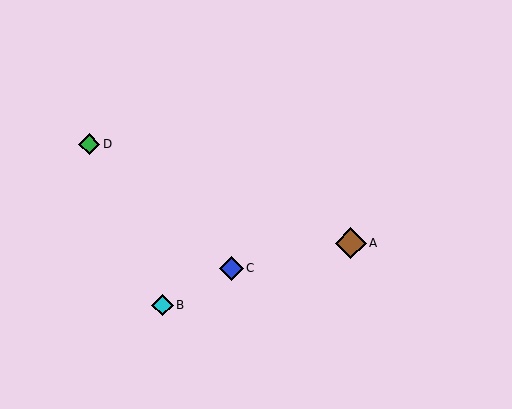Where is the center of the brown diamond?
The center of the brown diamond is at (351, 243).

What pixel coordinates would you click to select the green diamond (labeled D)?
Click at (89, 144) to select the green diamond D.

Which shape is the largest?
The brown diamond (labeled A) is the largest.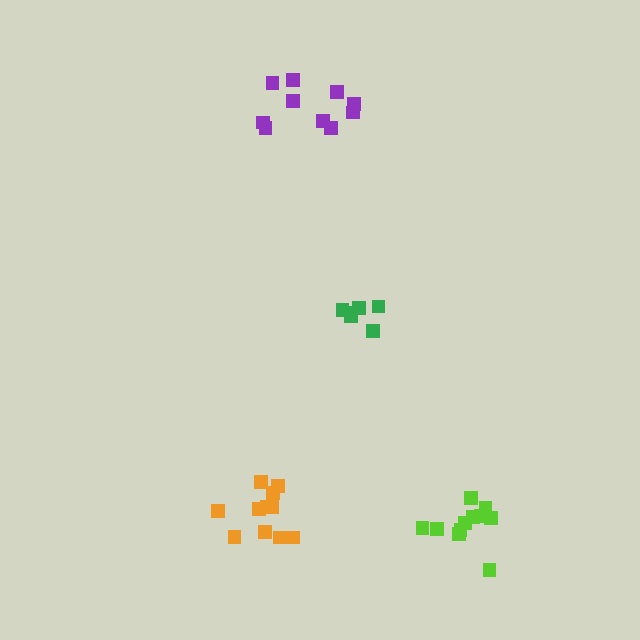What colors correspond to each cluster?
The clusters are colored: green, orange, lime, purple.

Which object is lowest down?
The orange cluster is bottommost.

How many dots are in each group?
Group 1: 6 dots, Group 2: 11 dots, Group 3: 11 dots, Group 4: 10 dots (38 total).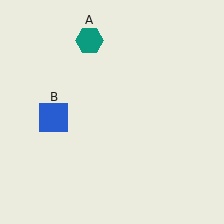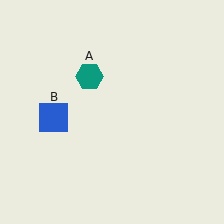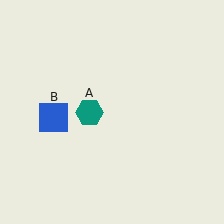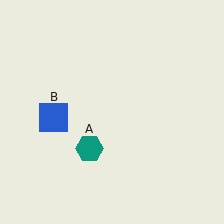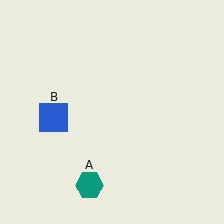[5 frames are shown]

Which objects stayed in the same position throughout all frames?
Blue square (object B) remained stationary.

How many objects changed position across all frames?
1 object changed position: teal hexagon (object A).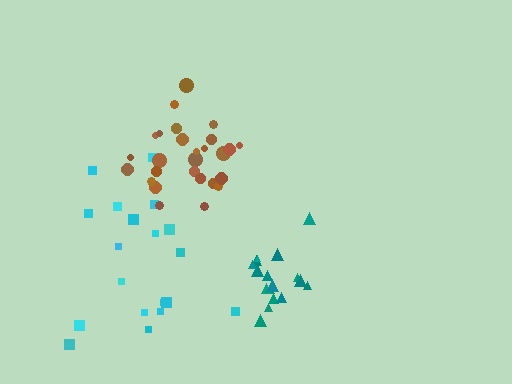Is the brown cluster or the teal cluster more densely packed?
Teal.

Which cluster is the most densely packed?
Teal.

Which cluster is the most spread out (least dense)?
Cyan.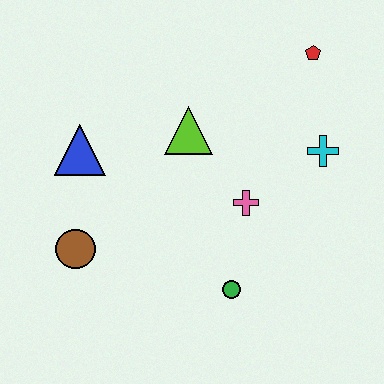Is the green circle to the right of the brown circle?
Yes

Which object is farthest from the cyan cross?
The brown circle is farthest from the cyan cross.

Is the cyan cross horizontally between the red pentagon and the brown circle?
No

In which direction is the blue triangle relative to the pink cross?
The blue triangle is to the left of the pink cross.